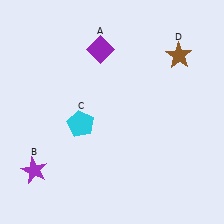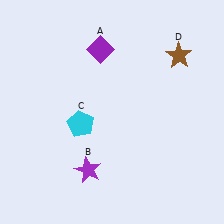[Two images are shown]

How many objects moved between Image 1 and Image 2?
1 object moved between the two images.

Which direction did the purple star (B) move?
The purple star (B) moved right.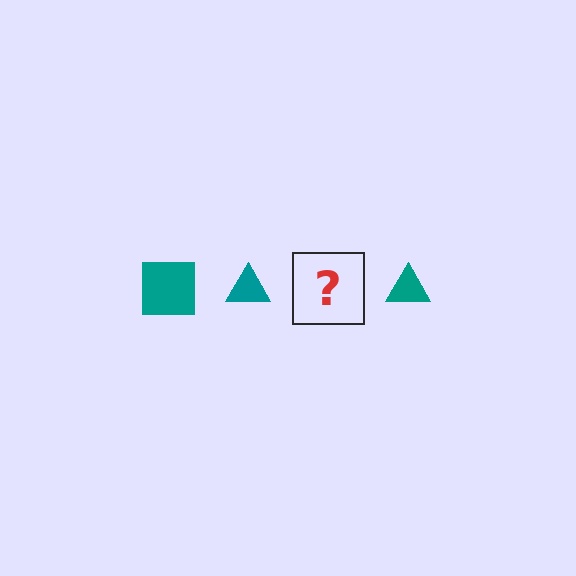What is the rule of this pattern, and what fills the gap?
The rule is that the pattern cycles through square, triangle shapes in teal. The gap should be filled with a teal square.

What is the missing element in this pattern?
The missing element is a teal square.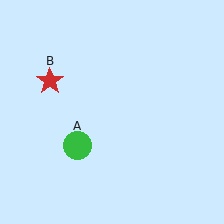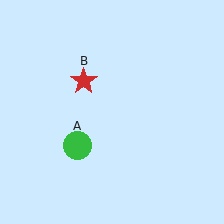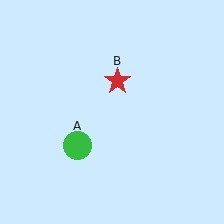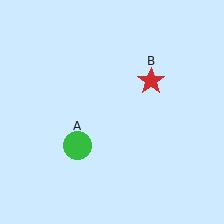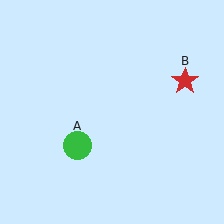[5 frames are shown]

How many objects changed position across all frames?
1 object changed position: red star (object B).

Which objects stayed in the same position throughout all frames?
Green circle (object A) remained stationary.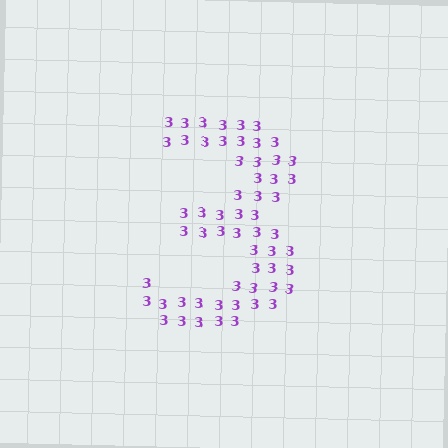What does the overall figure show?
The overall figure shows the digit 3.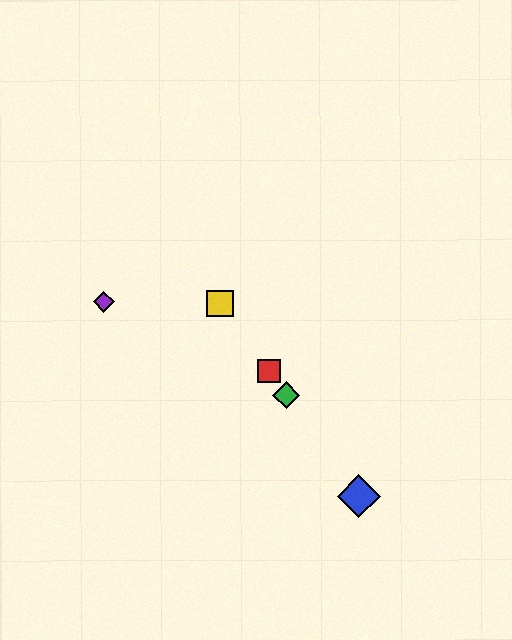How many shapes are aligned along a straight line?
4 shapes (the red square, the blue diamond, the green diamond, the yellow square) are aligned along a straight line.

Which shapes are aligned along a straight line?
The red square, the blue diamond, the green diamond, the yellow square are aligned along a straight line.